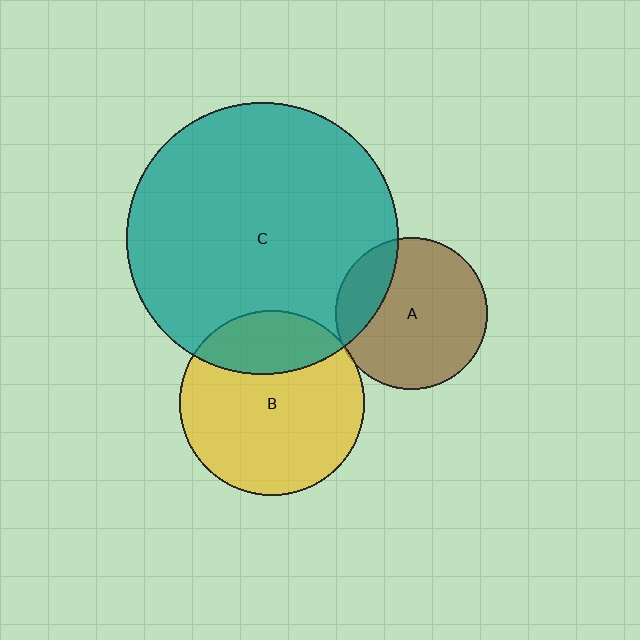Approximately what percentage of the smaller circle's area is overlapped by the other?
Approximately 25%.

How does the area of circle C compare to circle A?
Approximately 3.2 times.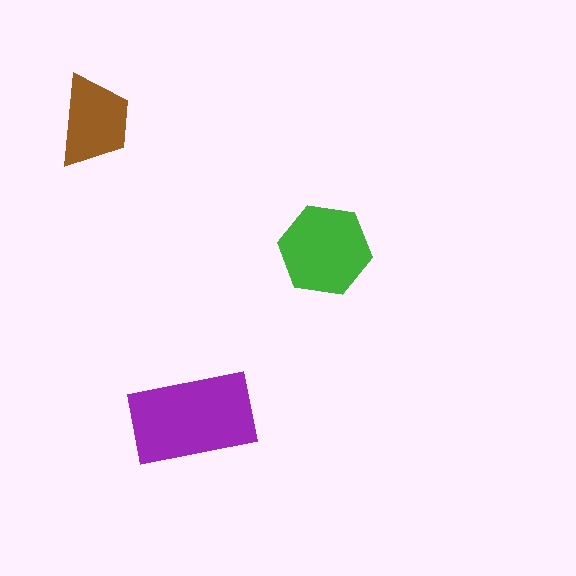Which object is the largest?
The purple rectangle.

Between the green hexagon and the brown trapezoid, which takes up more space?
The green hexagon.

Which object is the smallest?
The brown trapezoid.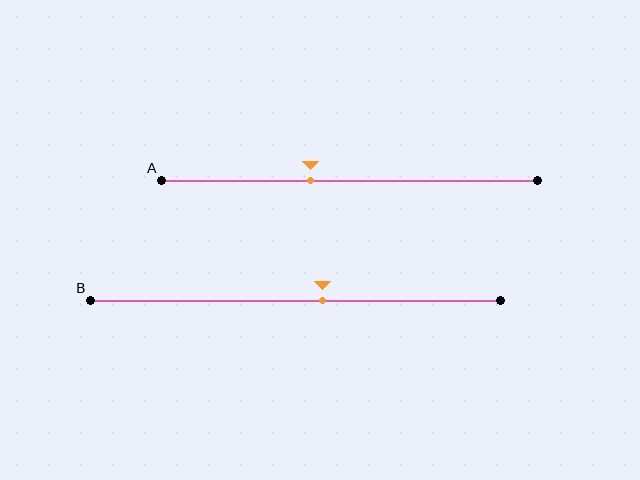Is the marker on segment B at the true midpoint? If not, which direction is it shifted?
No, the marker on segment B is shifted to the right by about 7% of the segment length.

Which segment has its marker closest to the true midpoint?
Segment B has its marker closest to the true midpoint.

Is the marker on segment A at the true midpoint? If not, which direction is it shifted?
No, the marker on segment A is shifted to the left by about 10% of the segment length.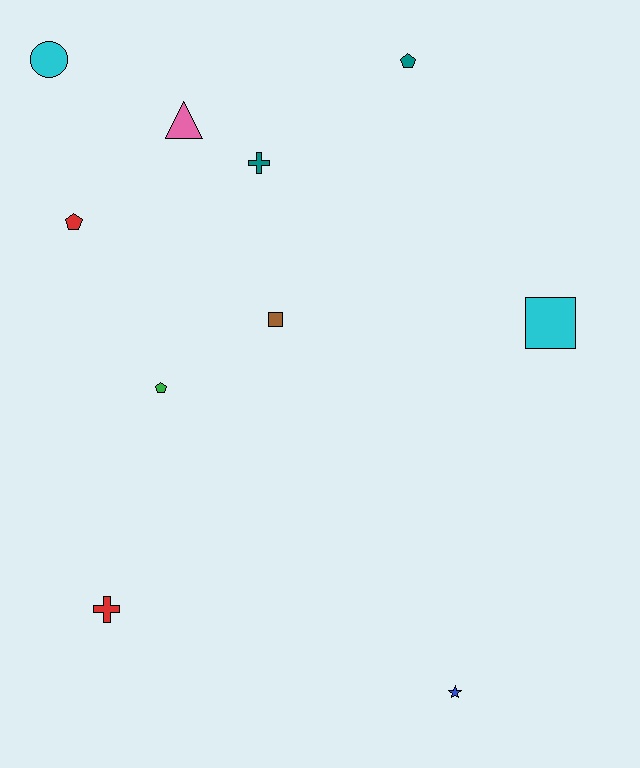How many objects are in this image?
There are 10 objects.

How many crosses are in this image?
There are 2 crosses.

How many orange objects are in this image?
There are no orange objects.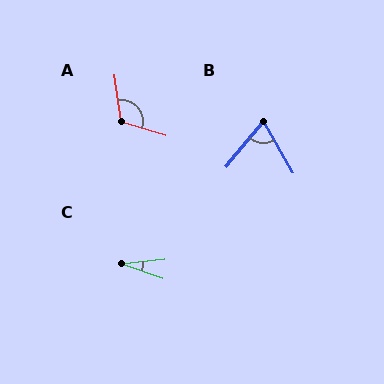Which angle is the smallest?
C, at approximately 25 degrees.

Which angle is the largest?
A, at approximately 116 degrees.